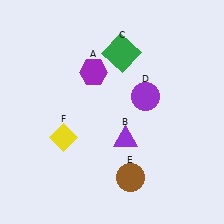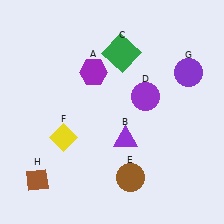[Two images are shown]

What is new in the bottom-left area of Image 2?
A brown diamond (H) was added in the bottom-left area of Image 2.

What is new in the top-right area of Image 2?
A purple circle (G) was added in the top-right area of Image 2.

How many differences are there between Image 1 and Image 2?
There are 2 differences between the two images.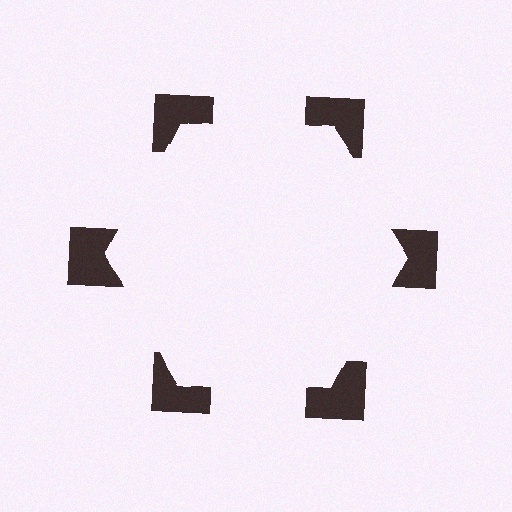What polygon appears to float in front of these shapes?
An illusory hexagon — its edges are inferred from the aligned wedge cuts in the notched squares, not physically drawn.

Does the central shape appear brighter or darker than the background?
It typically appears slightly brighter than the background, even though no actual brightness change is drawn.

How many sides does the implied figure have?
6 sides.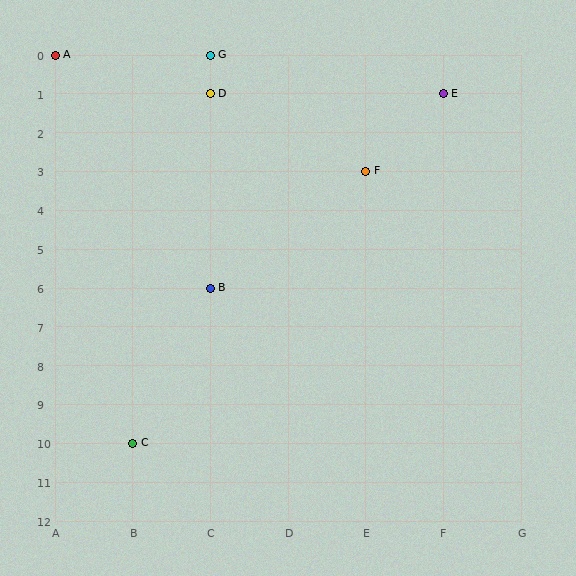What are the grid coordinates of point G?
Point G is at grid coordinates (C, 0).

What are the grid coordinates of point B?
Point B is at grid coordinates (C, 6).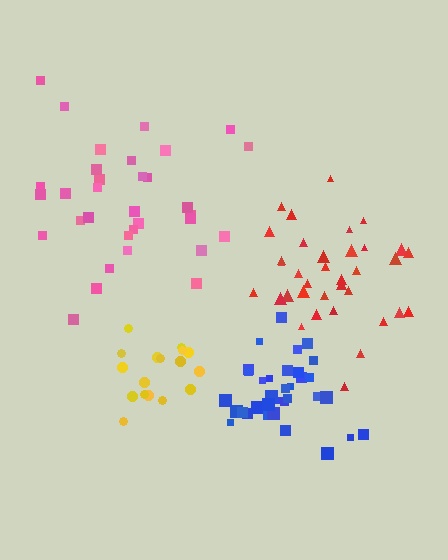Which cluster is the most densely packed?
Blue.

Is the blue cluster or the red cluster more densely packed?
Blue.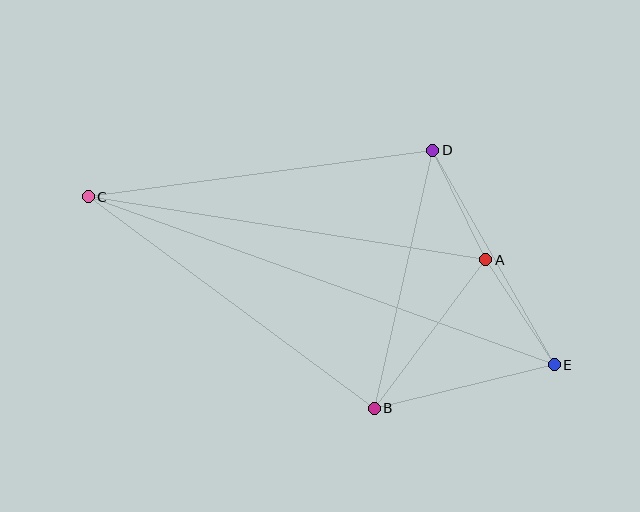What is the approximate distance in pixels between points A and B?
The distance between A and B is approximately 185 pixels.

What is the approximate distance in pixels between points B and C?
The distance between B and C is approximately 356 pixels.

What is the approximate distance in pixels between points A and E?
The distance between A and E is approximately 125 pixels.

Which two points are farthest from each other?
Points C and E are farthest from each other.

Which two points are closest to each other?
Points A and D are closest to each other.